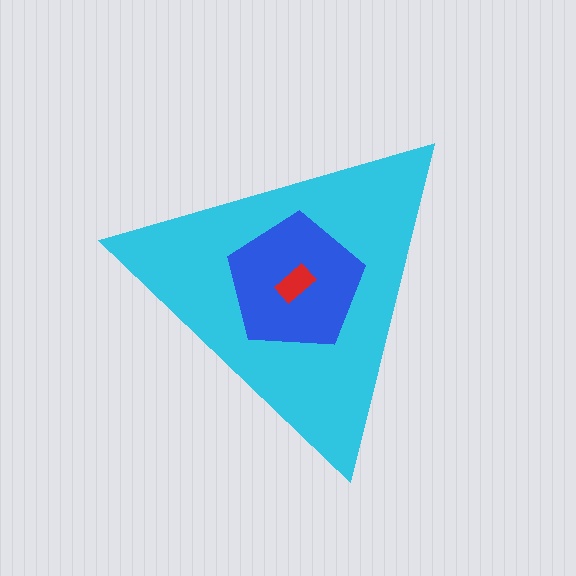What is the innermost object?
The red rectangle.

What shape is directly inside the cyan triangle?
The blue pentagon.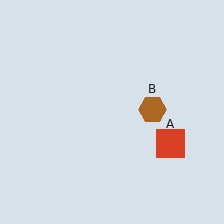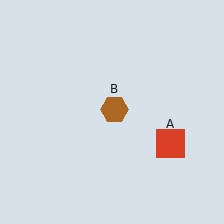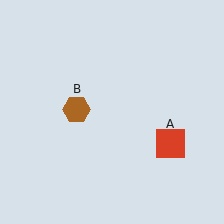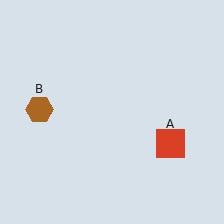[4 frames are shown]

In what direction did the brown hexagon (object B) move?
The brown hexagon (object B) moved left.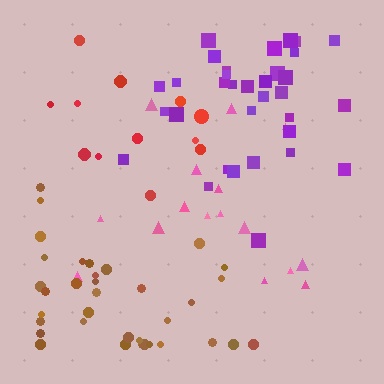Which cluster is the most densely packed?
Purple.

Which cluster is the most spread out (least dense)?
Red.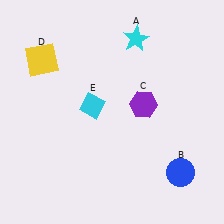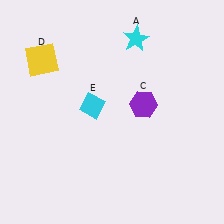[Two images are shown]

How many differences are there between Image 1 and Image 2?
There is 1 difference between the two images.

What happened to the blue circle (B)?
The blue circle (B) was removed in Image 2. It was in the bottom-right area of Image 1.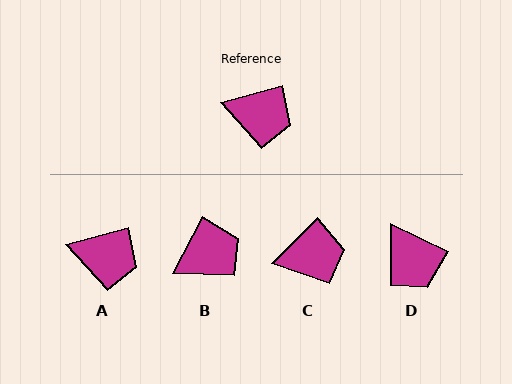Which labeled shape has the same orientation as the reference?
A.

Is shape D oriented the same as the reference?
No, it is off by about 42 degrees.